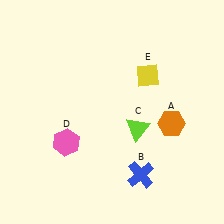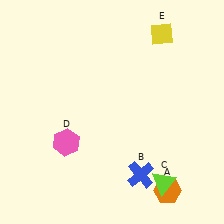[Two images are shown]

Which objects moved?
The objects that moved are: the orange hexagon (A), the lime triangle (C), the yellow diamond (E).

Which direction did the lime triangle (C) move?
The lime triangle (C) moved down.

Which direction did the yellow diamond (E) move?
The yellow diamond (E) moved up.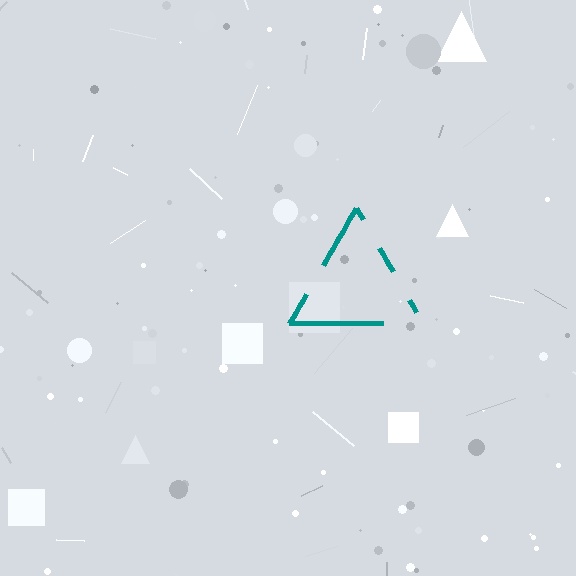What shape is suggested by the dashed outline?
The dashed outline suggests a triangle.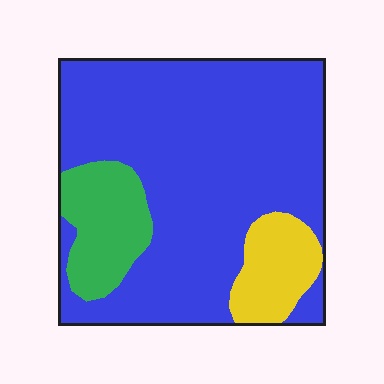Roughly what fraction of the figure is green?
Green covers 14% of the figure.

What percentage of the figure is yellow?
Yellow takes up about one tenth (1/10) of the figure.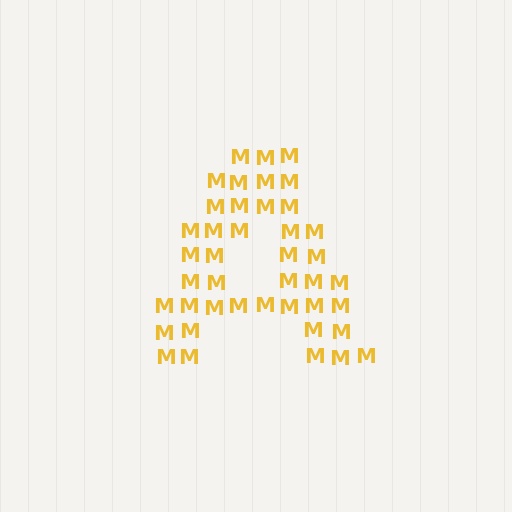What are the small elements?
The small elements are letter M's.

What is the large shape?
The large shape is the letter A.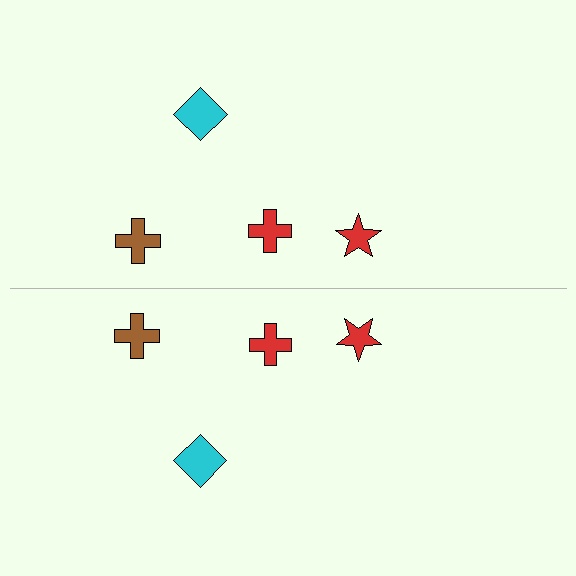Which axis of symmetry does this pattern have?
The pattern has a horizontal axis of symmetry running through the center of the image.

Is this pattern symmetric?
Yes, this pattern has bilateral (reflection) symmetry.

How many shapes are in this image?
There are 8 shapes in this image.